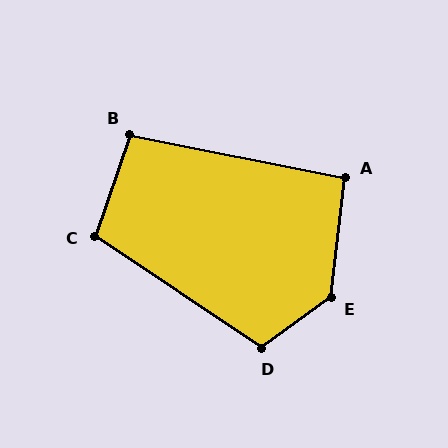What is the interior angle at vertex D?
Approximately 110 degrees (obtuse).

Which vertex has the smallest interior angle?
A, at approximately 95 degrees.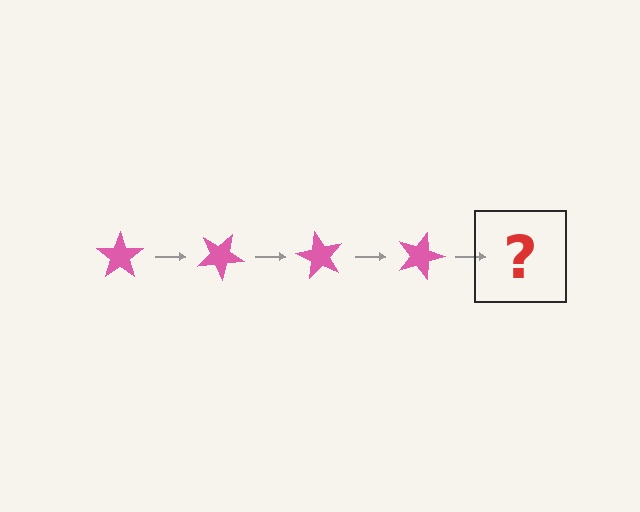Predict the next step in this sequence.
The next step is a pink star rotated 120 degrees.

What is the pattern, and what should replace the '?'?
The pattern is that the star rotates 30 degrees each step. The '?' should be a pink star rotated 120 degrees.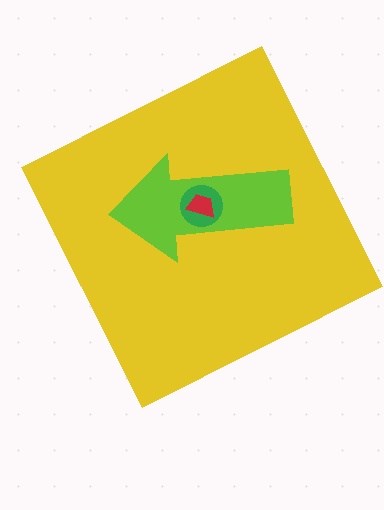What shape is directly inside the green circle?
The red trapezoid.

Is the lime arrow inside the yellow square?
Yes.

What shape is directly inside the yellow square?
The lime arrow.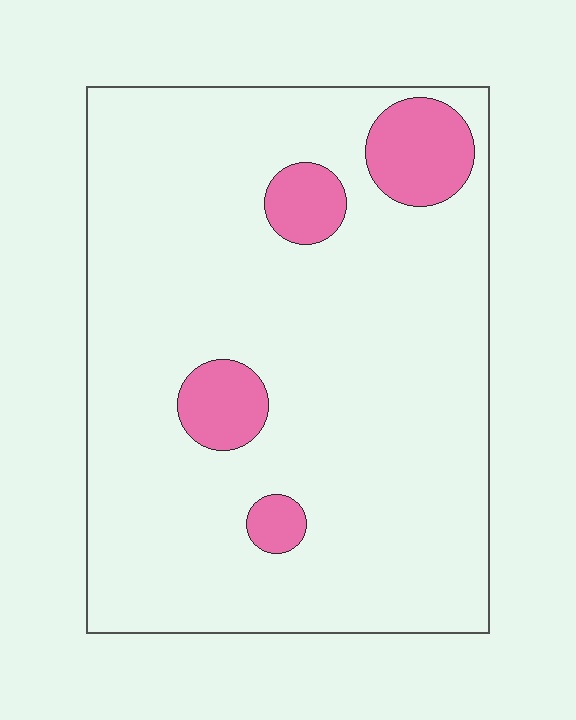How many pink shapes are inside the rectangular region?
4.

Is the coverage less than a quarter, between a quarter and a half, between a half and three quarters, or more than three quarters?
Less than a quarter.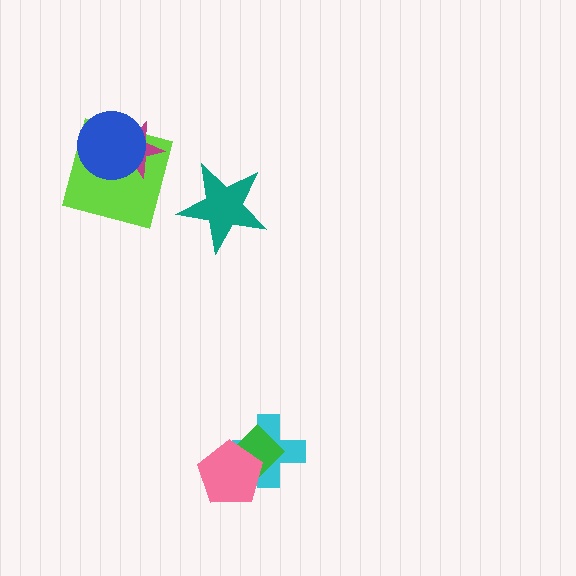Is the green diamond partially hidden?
Yes, it is partially covered by another shape.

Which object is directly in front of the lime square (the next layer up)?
The magenta star is directly in front of the lime square.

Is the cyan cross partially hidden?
Yes, it is partially covered by another shape.